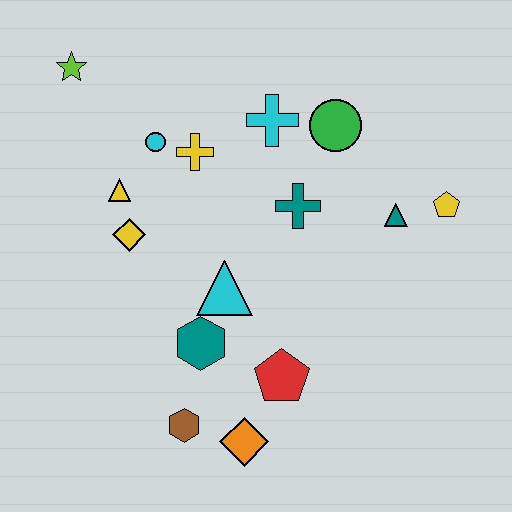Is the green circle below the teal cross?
No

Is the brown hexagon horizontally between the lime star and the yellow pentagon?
Yes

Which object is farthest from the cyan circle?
The orange diamond is farthest from the cyan circle.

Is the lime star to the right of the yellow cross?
No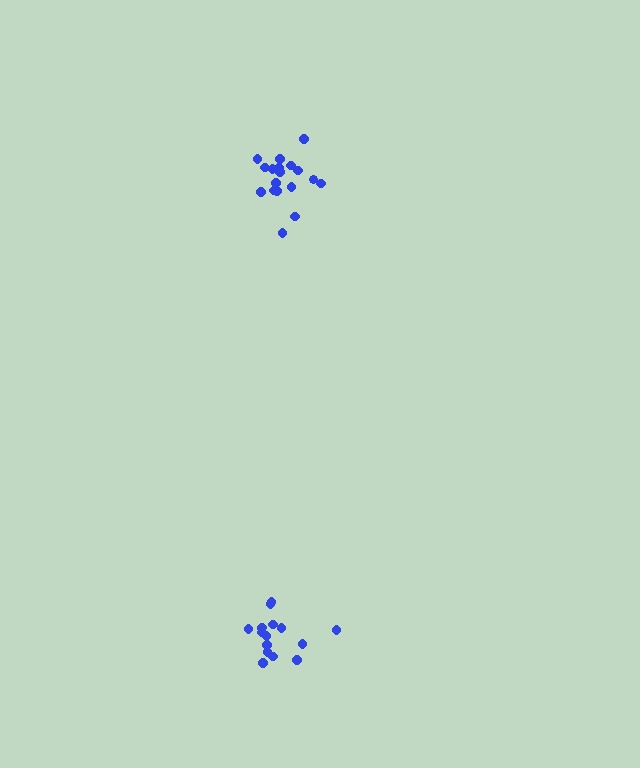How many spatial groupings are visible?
There are 2 spatial groupings.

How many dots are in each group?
Group 1: 18 dots, Group 2: 16 dots (34 total).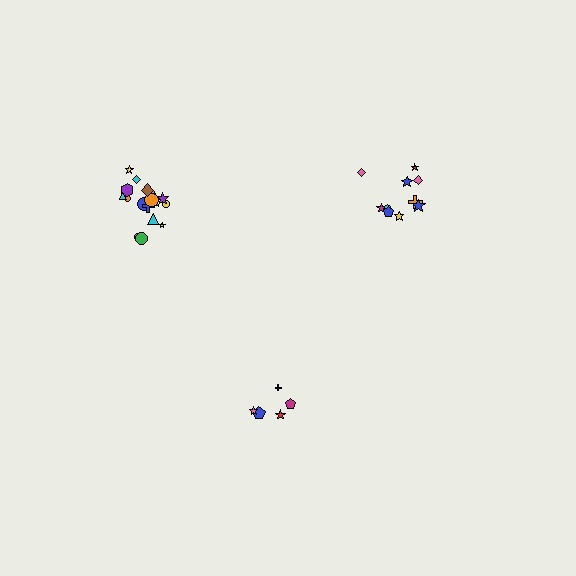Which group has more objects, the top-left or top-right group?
The top-left group.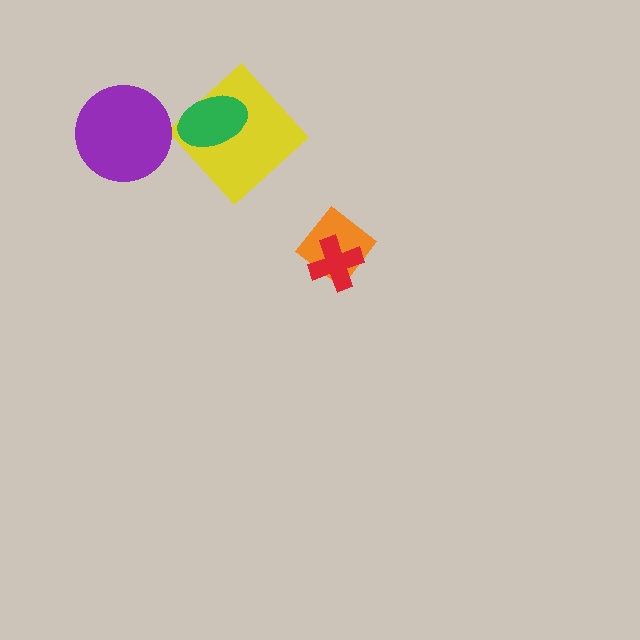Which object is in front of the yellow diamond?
The green ellipse is in front of the yellow diamond.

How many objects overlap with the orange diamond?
1 object overlaps with the orange diamond.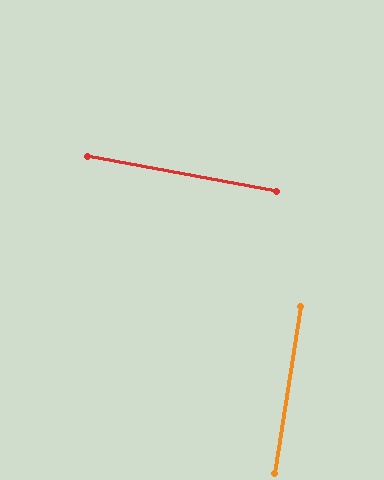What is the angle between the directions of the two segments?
Approximately 88 degrees.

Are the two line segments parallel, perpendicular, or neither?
Perpendicular — they meet at approximately 88°.